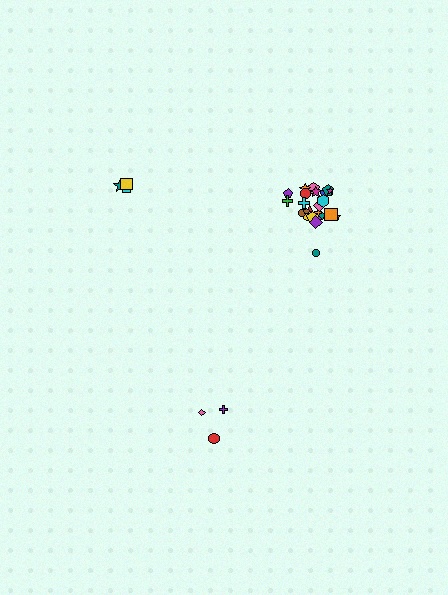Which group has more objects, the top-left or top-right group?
The top-right group.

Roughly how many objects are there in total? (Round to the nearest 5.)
Roughly 30 objects in total.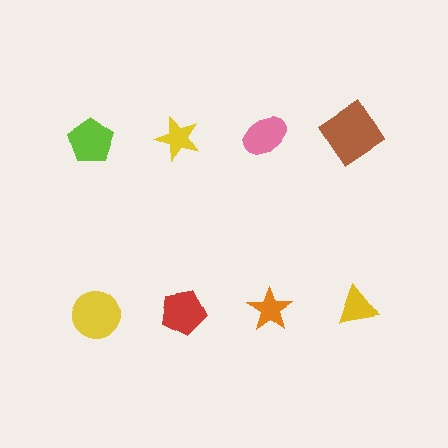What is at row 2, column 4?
A yellow triangle.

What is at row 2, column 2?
A red pentagon.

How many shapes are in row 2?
4 shapes.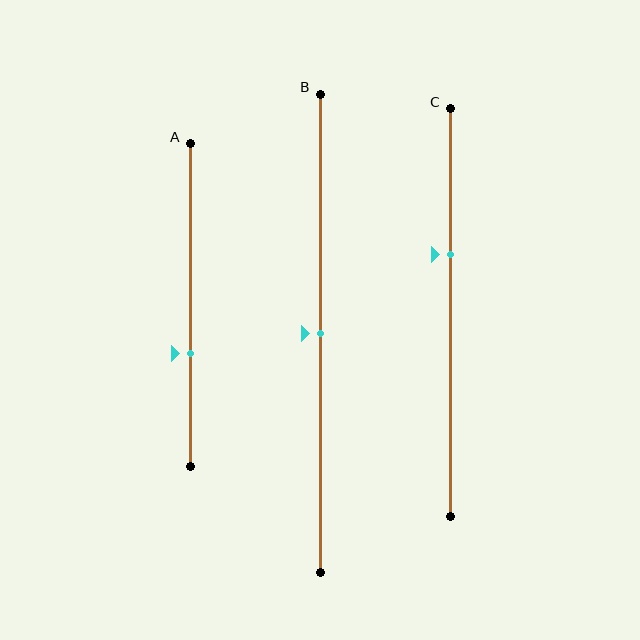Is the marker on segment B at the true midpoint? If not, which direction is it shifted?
Yes, the marker on segment B is at the true midpoint.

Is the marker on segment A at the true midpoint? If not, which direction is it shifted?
No, the marker on segment A is shifted downward by about 15% of the segment length.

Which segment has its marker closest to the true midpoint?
Segment B has its marker closest to the true midpoint.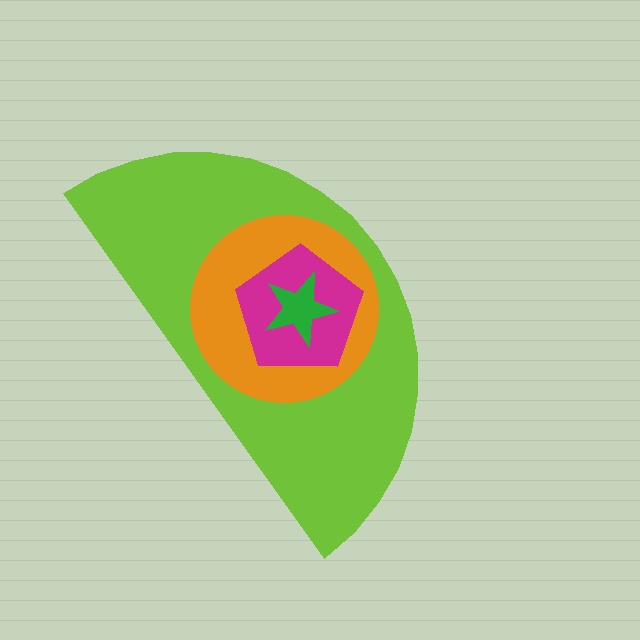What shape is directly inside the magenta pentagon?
The green star.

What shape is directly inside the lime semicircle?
The orange circle.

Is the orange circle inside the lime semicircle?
Yes.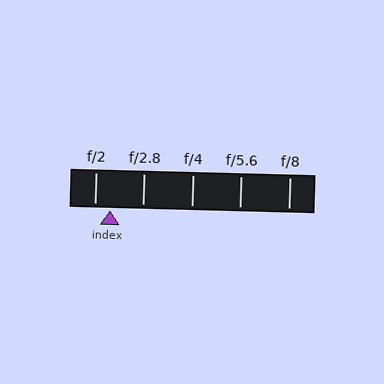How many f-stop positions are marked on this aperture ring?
There are 5 f-stop positions marked.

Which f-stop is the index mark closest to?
The index mark is closest to f/2.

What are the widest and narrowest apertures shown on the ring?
The widest aperture shown is f/2 and the narrowest is f/8.